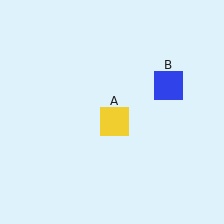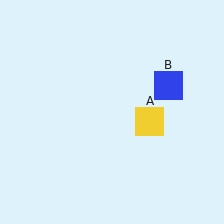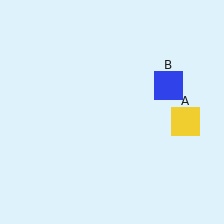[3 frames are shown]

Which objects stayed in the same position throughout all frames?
Blue square (object B) remained stationary.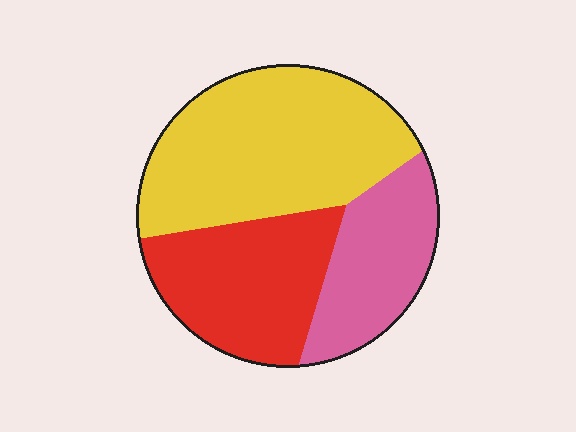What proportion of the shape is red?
Red covers roughly 30% of the shape.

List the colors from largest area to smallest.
From largest to smallest: yellow, red, pink.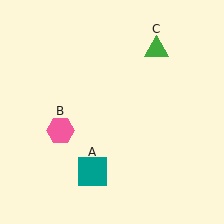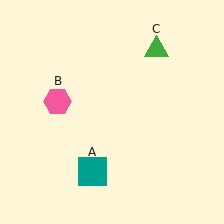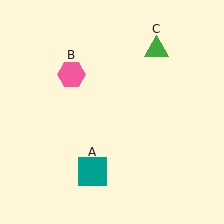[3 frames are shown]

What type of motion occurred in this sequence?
The pink hexagon (object B) rotated clockwise around the center of the scene.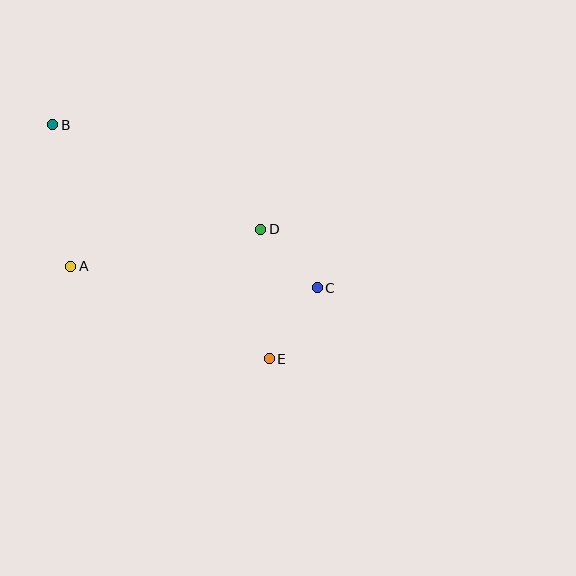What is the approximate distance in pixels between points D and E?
The distance between D and E is approximately 129 pixels.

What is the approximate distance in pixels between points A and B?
The distance between A and B is approximately 143 pixels.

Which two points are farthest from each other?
Points B and E are farthest from each other.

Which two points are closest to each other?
Points C and D are closest to each other.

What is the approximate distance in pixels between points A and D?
The distance between A and D is approximately 193 pixels.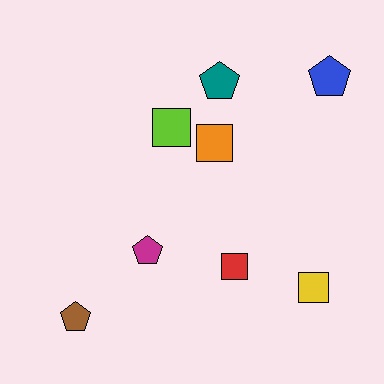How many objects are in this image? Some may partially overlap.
There are 8 objects.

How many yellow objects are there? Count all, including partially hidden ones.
There is 1 yellow object.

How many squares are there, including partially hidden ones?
There are 4 squares.